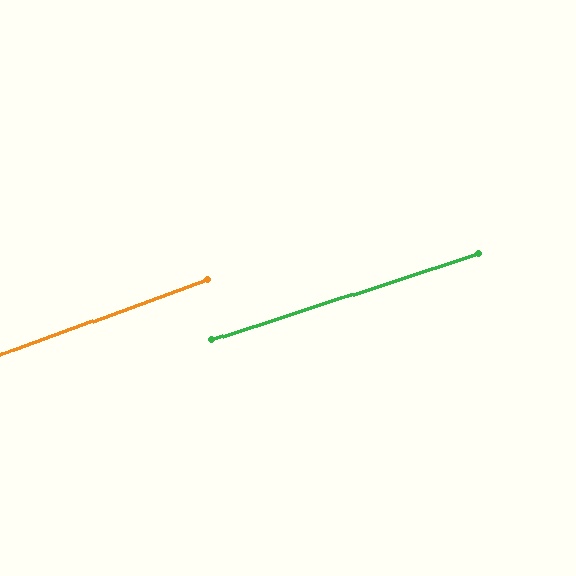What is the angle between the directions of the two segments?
Approximately 2 degrees.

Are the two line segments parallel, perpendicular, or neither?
Parallel — their directions differ by only 1.9°.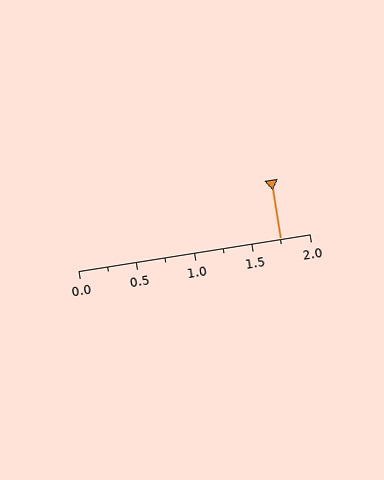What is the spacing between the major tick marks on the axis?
The major ticks are spaced 0.5 apart.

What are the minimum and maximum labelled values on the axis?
The axis runs from 0.0 to 2.0.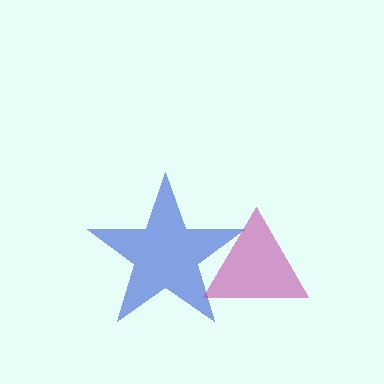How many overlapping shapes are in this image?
There are 2 overlapping shapes in the image.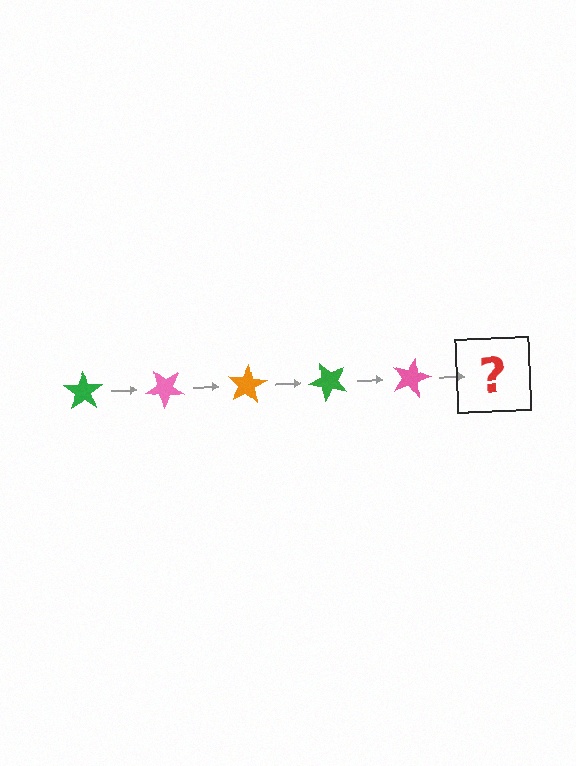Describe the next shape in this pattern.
It should be an orange star, rotated 200 degrees from the start.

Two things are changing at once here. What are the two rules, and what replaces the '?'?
The two rules are that it rotates 40 degrees each step and the color cycles through green, pink, and orange. The '?' should be an orange star, rotated 200 degrees from the start.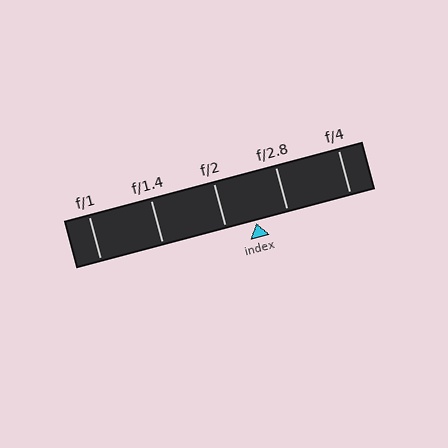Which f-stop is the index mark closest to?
The index mark is closest to f/2.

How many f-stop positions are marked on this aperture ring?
There are 5 f-stop positions marked.